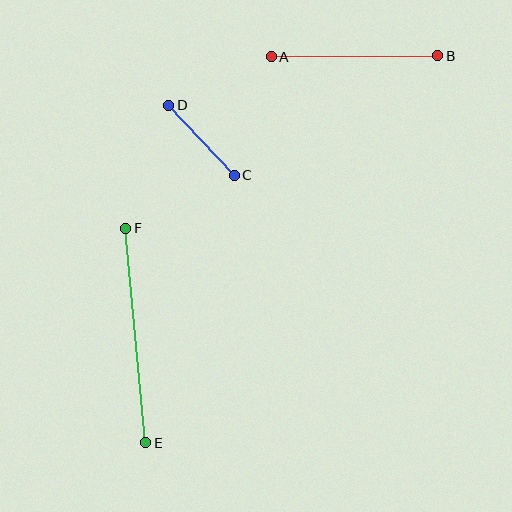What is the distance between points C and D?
The distance is approximately 96 pixels.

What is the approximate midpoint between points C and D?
The midpoint is at approximately (202, 140) pixels.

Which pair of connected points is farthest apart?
Points E and F are farthest apart.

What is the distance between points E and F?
The distance is approximately 215 pixels.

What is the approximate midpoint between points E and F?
The midpoint is at approximately (136, 336) pixels.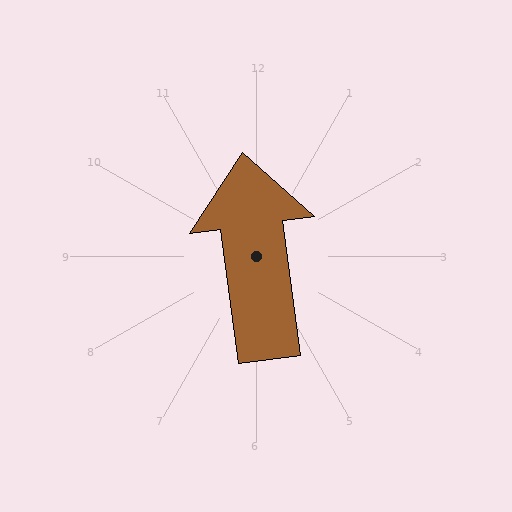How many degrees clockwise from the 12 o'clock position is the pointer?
Approximately 353 degrees.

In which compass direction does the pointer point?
North.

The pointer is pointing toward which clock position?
Roughly 12 o'clock.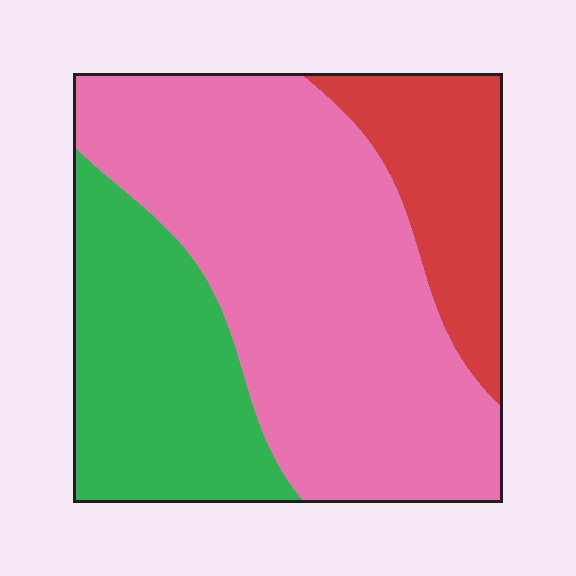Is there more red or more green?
Green.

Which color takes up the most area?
Pink, at roughly 55%.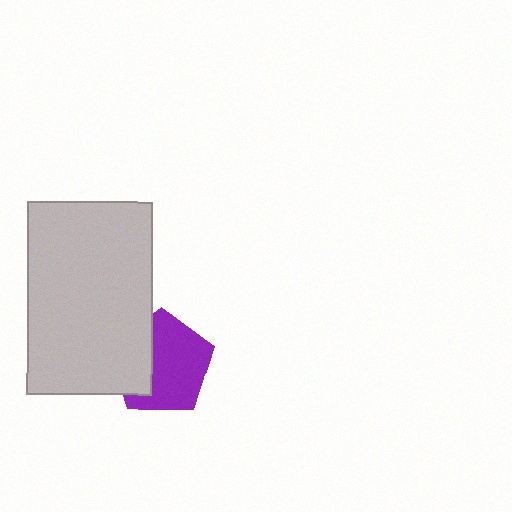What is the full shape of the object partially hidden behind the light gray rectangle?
The partially hidden object is a purple pentagon.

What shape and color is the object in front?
The object in front is a light gray rectangle.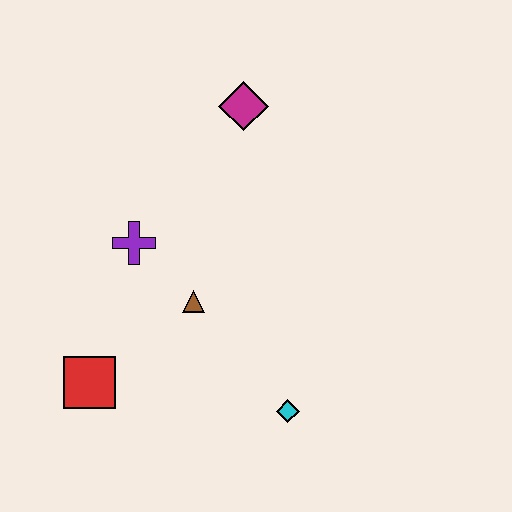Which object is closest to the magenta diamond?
The purple cross is closest to the magenta diamond.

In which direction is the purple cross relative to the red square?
The purple cross is above the red square.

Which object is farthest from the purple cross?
The cyan diamond is farthest from the purple cross.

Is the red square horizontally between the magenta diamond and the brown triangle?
No